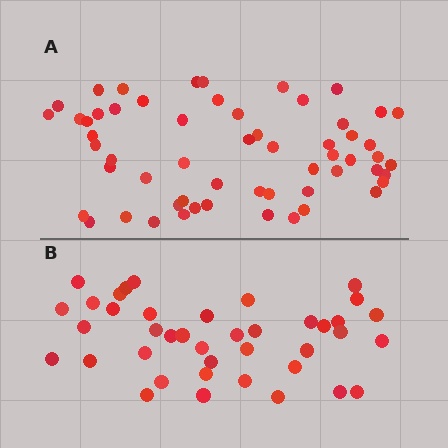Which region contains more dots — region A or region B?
Region A (the top region) has more dots.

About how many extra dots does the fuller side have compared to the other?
Region A has approximately 20 more dots than region B.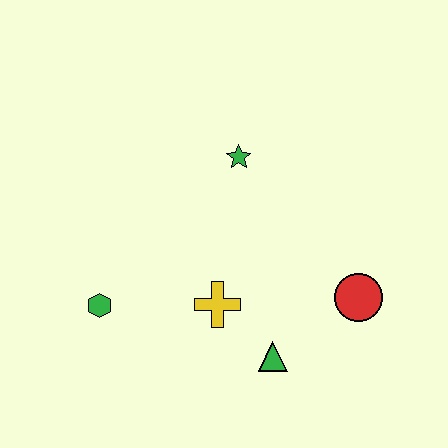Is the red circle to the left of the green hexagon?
No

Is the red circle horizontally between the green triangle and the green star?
No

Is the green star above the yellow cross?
Yes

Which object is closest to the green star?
The yellow cross is closest to the green star.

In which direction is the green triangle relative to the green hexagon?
The green triangle is to the right of the green hexagon.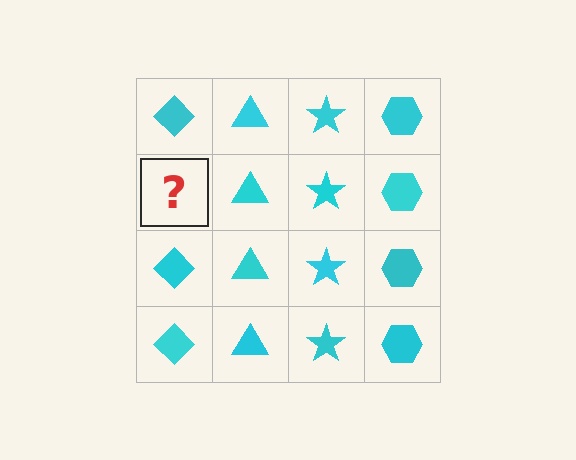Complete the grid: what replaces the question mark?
The question mark should be replaced with a cyan diamond.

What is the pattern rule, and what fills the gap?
The rule is that each column has a consistent shape. The gap should be filled with a cyan diamond.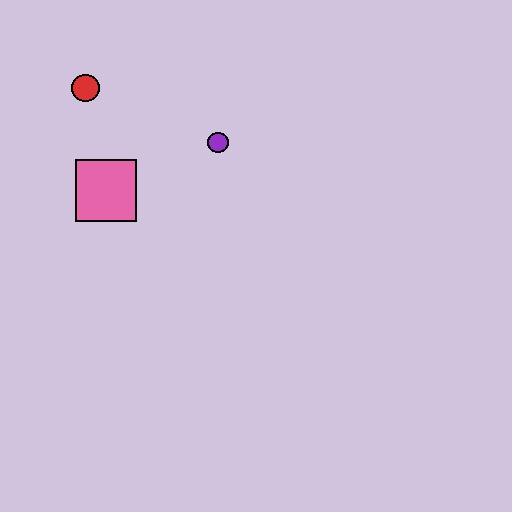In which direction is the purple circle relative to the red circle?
The purple circle is to the right of the red circle.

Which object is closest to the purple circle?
The pink square is closest to the purple circle.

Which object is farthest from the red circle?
The purple circle is farthest from the red circle.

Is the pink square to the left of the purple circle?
Yes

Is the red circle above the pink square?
Yes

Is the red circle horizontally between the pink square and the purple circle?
No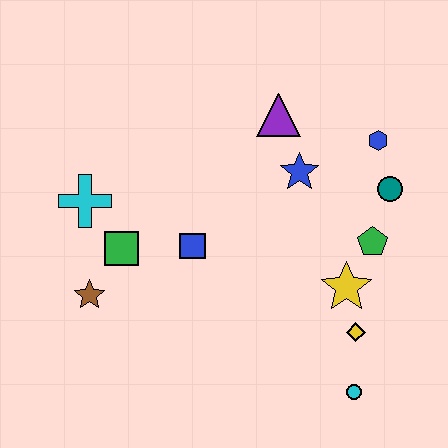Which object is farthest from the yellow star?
The cyan cross is farthest from the yellow star.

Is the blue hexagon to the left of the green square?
No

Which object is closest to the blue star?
The purple triangle is closest to the blue star.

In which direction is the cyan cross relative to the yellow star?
The cyan cross is to the left of the yellow star.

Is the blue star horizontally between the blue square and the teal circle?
Yes